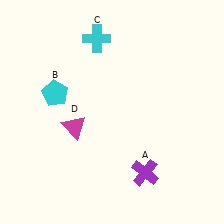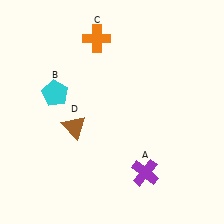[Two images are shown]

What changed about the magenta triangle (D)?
In Image 1, D is magenta. In Image 2, it changed to brown.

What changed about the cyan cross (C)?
In Image 1, C is cyan. In Image 2, it changed to orange.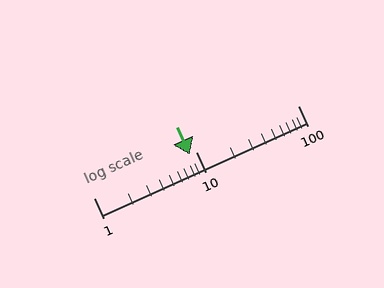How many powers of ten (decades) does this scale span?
The scale spans 2 decades, from 1 to 100.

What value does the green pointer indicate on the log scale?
The pointer indicates approximately 8.7.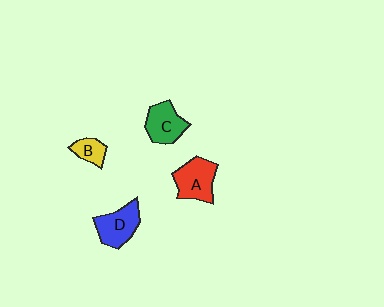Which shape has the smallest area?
Shape B (yellow).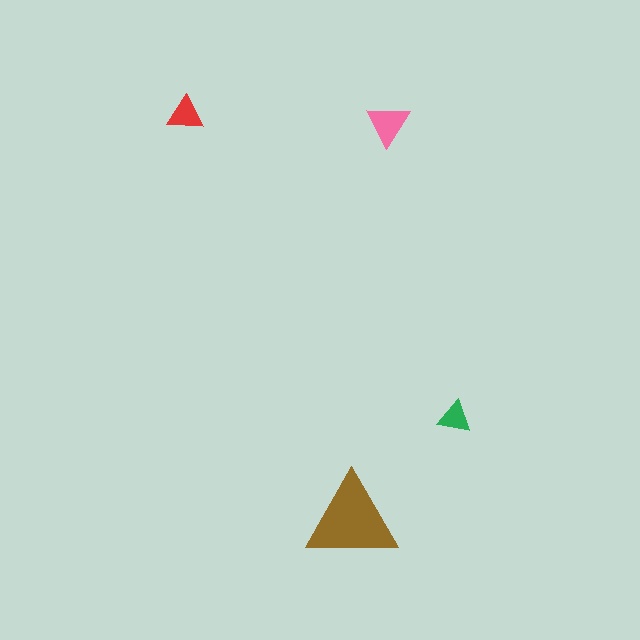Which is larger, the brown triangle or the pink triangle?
The brown one.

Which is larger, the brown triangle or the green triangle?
The brown one.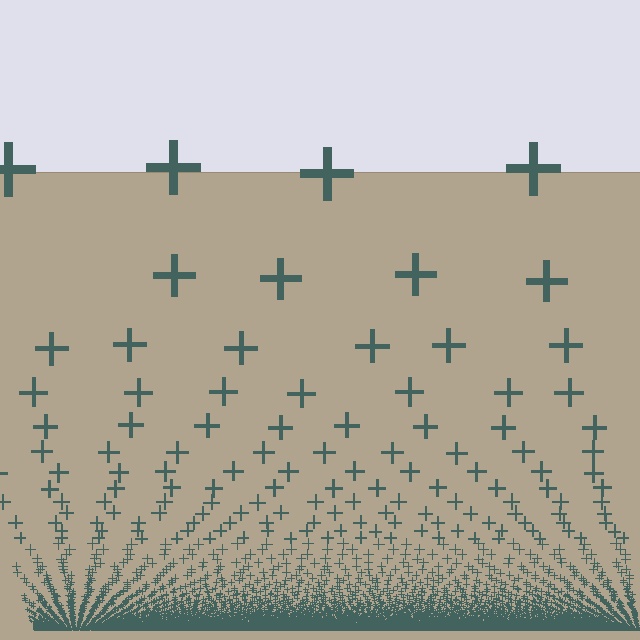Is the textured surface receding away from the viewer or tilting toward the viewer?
The surface appears to tilt toward the viewer. Texture elements get larger and sparser toward the top.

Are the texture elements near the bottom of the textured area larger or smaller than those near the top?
Smaller. The gradient is inverted — elements near the bottom are smaller and denser.